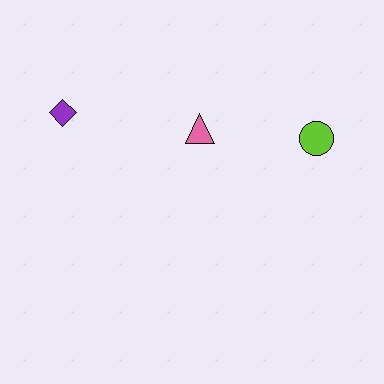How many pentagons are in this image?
There are no pentagons.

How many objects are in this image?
There are 3 objects.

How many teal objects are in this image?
There are no teal objects.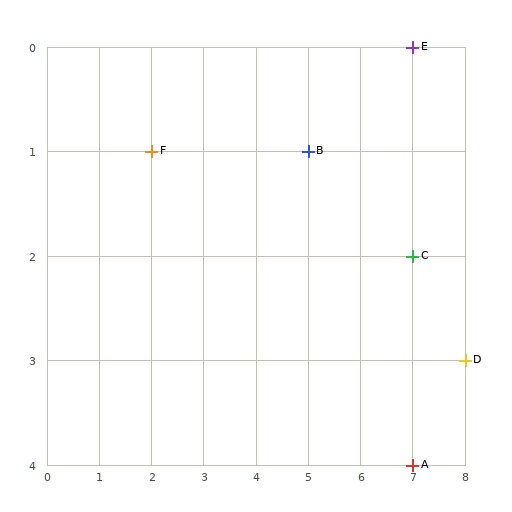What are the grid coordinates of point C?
Point C is at grid coordinates (7, 2).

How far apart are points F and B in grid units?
Points F and B are 3 columns apart.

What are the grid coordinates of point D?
Point D is at grid coordinates (8, 3).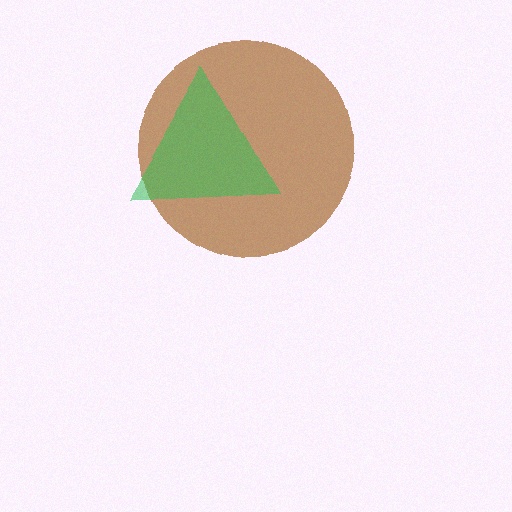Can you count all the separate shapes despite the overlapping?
Yes, there are 2 separate shapes.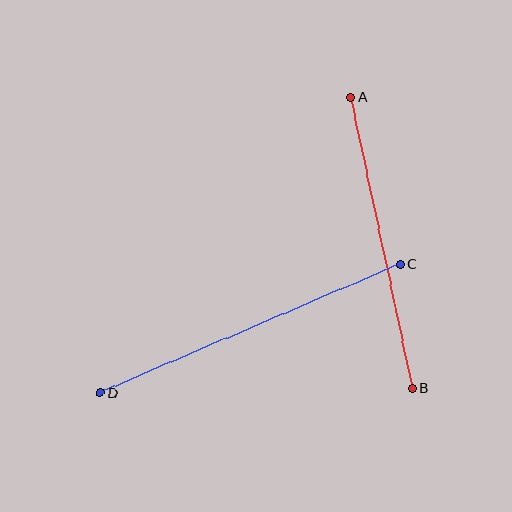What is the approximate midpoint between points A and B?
The midpoint is at approximately (381, 242) pixels.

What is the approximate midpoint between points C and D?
The midpoint is at approximately (250, 328) pixels.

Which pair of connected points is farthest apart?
Points C and D are farthest apart.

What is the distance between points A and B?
The distance is approximately 298 pixels.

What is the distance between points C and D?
The distance is approximately 326 pixels.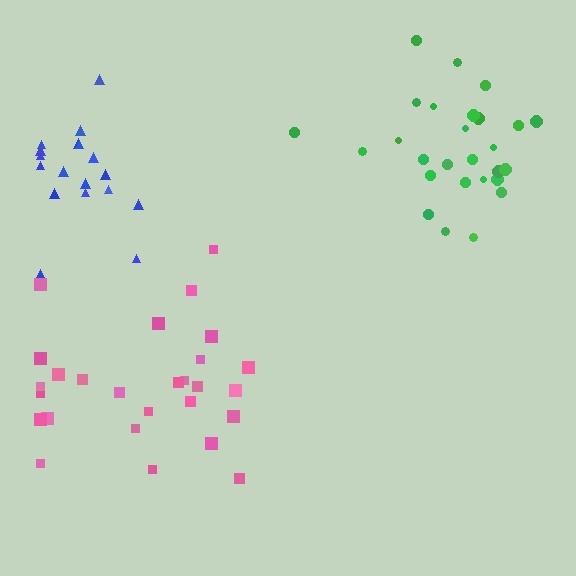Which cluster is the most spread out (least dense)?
Pink.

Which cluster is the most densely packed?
Blue.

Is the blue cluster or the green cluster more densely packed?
Blue.